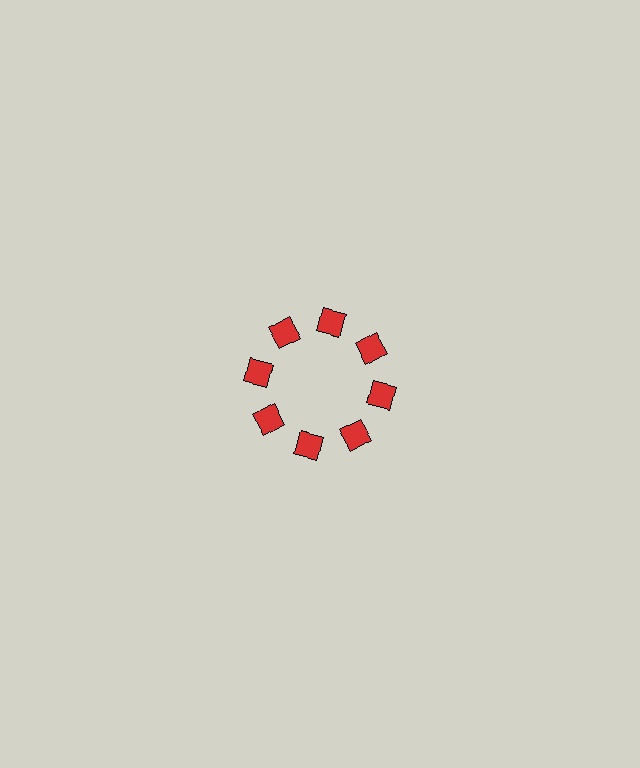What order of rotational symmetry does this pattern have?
This pattern has 8-fold rotational symmetry.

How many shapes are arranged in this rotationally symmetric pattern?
There are 8 shapes, arranged in 8 groups of 1.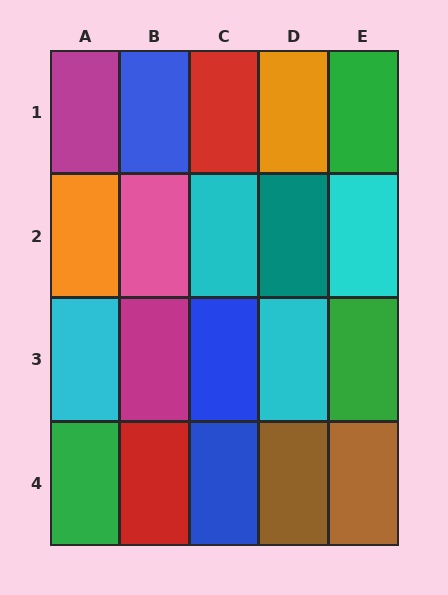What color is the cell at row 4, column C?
Blue.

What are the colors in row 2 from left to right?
Orange, pink, cyan, teal, cyan.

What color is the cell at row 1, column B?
Blue.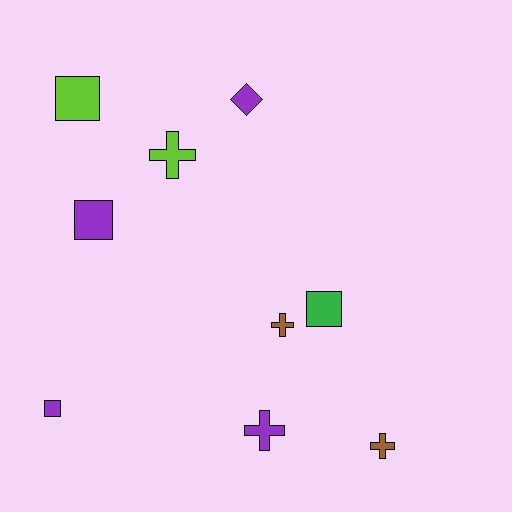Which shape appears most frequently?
Square, with 4 objects.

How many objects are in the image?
There are 9 objects.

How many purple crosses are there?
There is 1 purple cross.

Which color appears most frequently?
Purple, with 4 objects.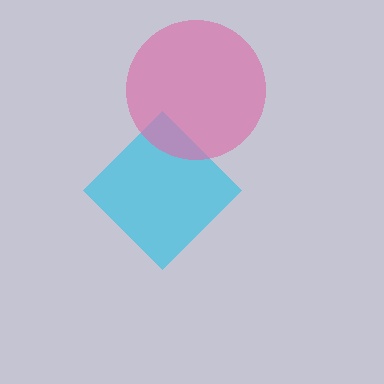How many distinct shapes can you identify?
There are 2 distinct shapes: a cyan diamond, a pink circle.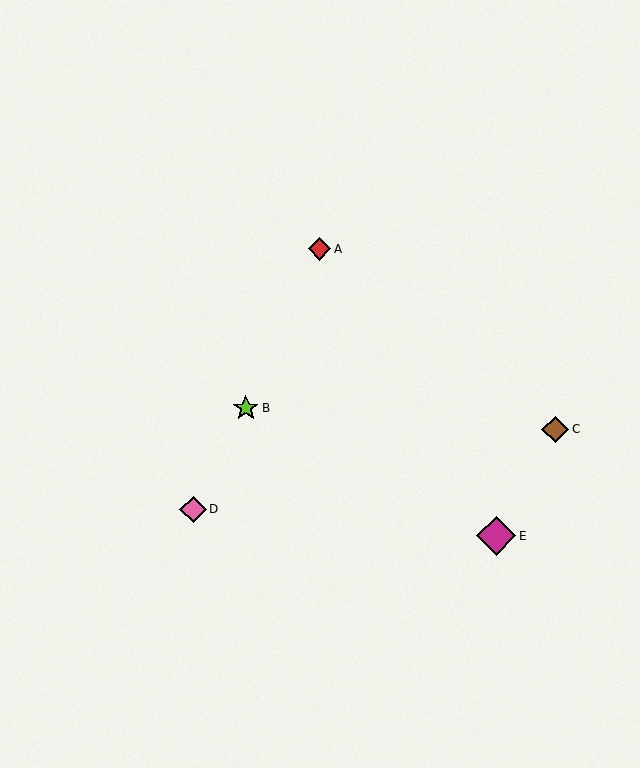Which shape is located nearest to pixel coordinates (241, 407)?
The lime star (labeled B) at (246, 408) is nearest to that location.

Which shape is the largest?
The magenta diamond (labeled E) is the largest.